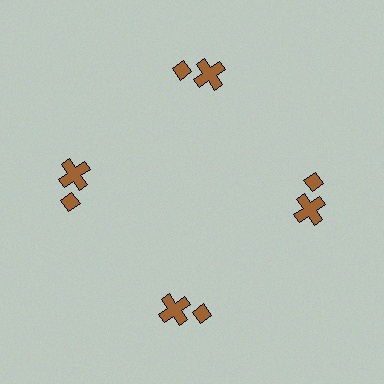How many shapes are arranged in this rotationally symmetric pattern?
There are 8 shapes, arranged in 4 groups of 2.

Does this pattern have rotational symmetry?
Yes, this pattern has 4-fold rotational symmetry. It looks the same after rotating 90 degrees around the center.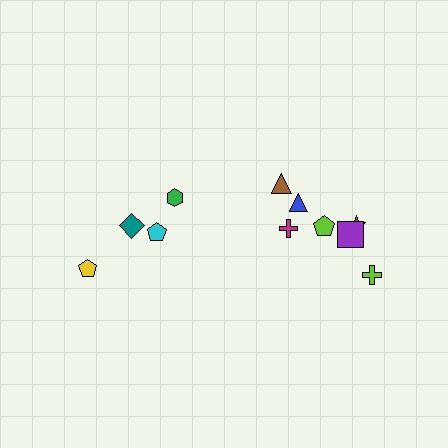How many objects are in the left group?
There are 4 objects.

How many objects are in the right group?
There are 7 objects.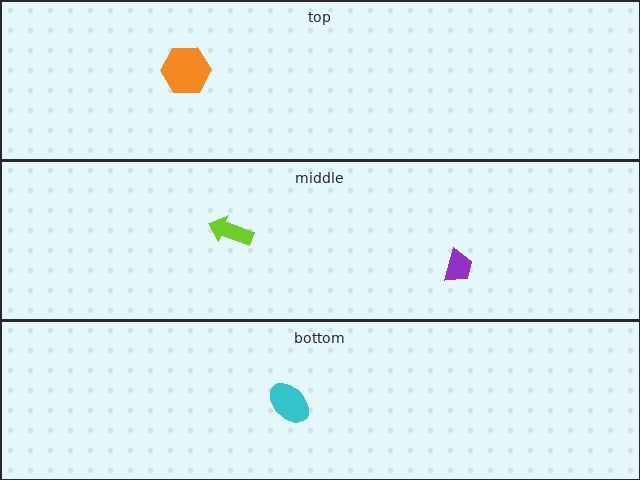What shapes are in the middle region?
The purple trapezoid, the lime arrow.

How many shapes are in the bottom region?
1.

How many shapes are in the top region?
1.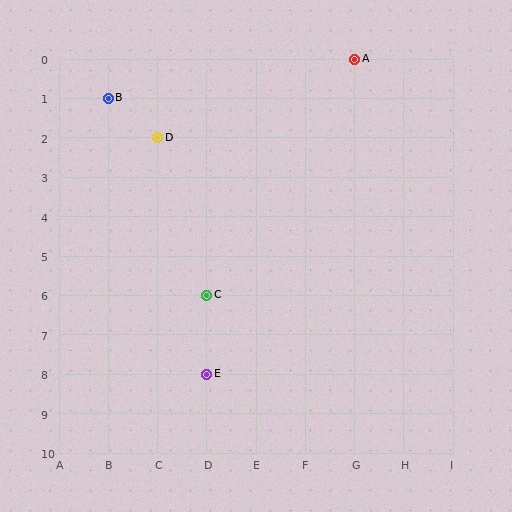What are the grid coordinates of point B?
Point B is at grid coordinates (B, 1).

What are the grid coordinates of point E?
Point E is at grid coordinates (D, 8).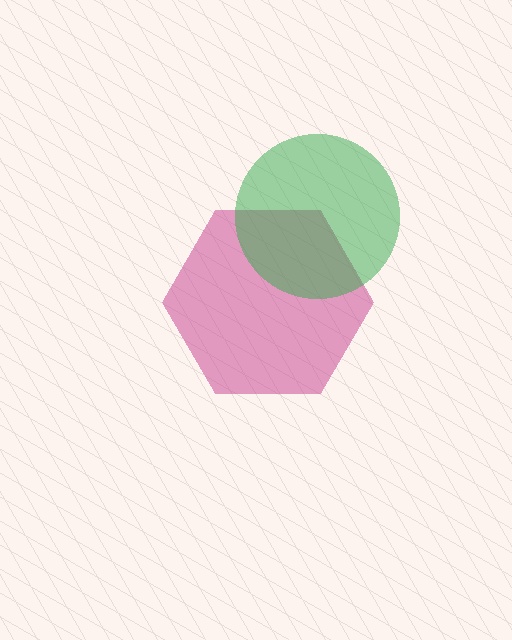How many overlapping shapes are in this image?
There are 2 overlapping shapes in the image.